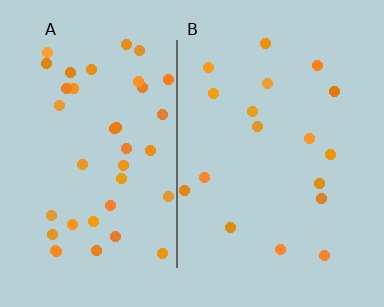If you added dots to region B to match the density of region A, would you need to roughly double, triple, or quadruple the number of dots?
Approximately double.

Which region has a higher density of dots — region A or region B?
A (the left).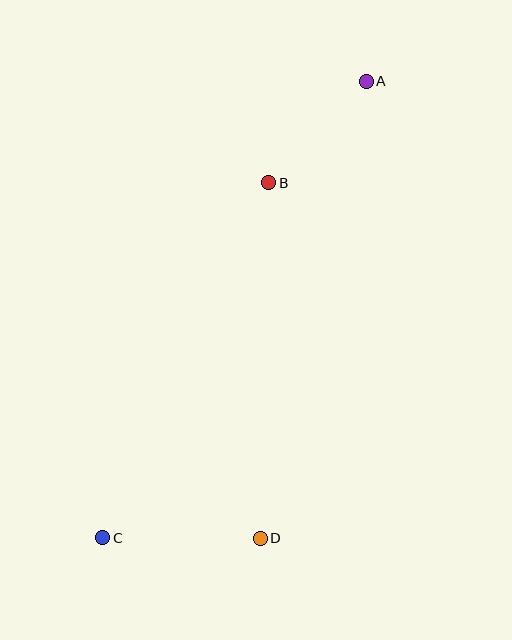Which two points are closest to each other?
Points A and B are closest to each other.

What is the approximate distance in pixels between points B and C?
The distance between B and C is approximately 392 pixels.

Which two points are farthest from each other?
Points A and C are farthest from each other.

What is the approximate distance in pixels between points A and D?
The distance between A and D is approximately 469 pixels.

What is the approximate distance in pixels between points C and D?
The distance between C and D is approximately 158 pixels.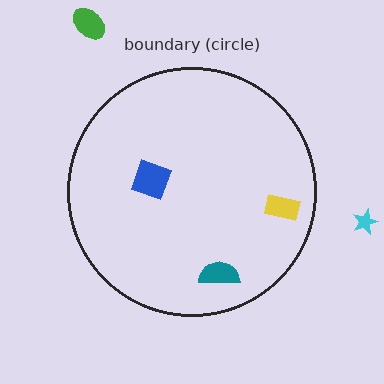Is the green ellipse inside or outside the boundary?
Outside.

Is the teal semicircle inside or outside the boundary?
Inside.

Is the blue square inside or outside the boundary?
Inside.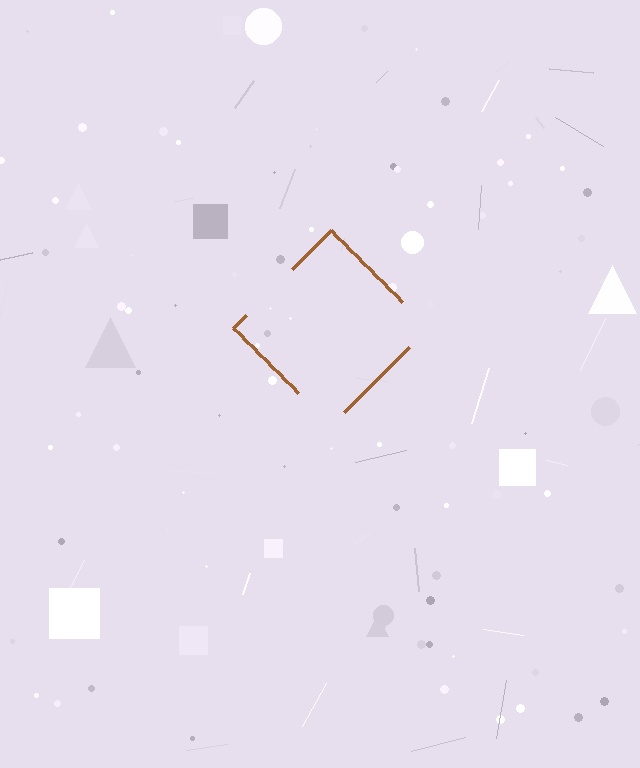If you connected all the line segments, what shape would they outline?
They would outline a diamond.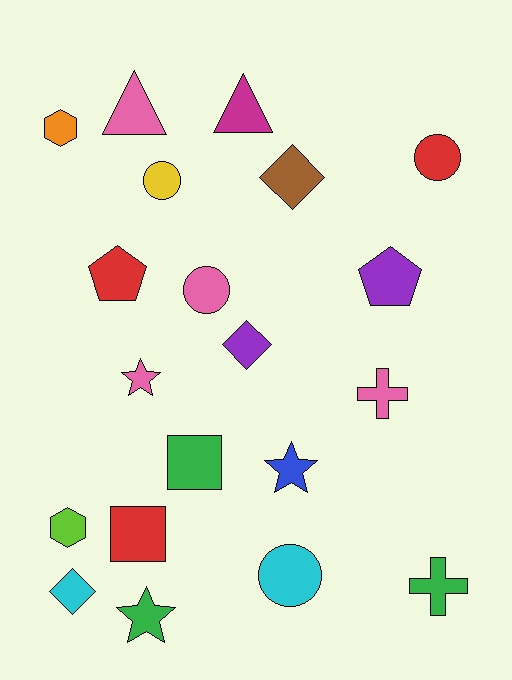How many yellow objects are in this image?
There is 1 yellow object.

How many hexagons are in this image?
There are 2 hexagons.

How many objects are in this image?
There are 20 objects.